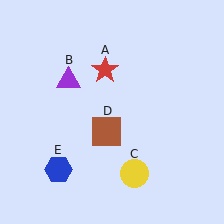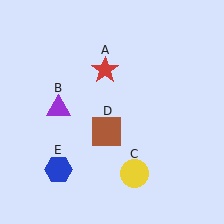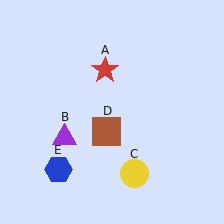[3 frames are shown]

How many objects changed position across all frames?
1 object changed position: purple triangle (object B).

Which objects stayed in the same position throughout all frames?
Red star (object A) and yellow circle (object C) and brown square (object D) and blue hexagon (object E) remained stationary.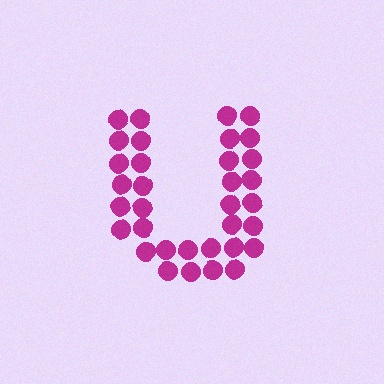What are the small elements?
The small elements are circles.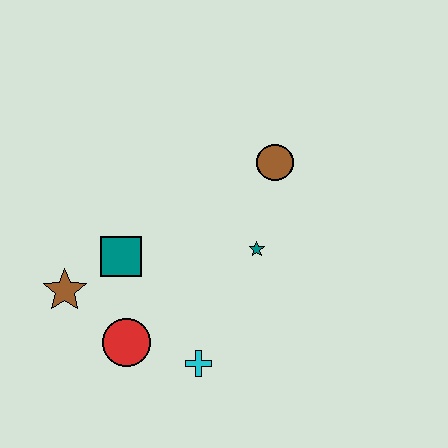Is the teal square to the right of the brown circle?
No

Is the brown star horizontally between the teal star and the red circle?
No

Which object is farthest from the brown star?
The brown circle is farthest from the brown star.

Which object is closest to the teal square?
The brown star is closest to the teal square.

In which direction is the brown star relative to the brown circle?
The brown star is to the left of the brown circle.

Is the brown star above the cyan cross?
Yes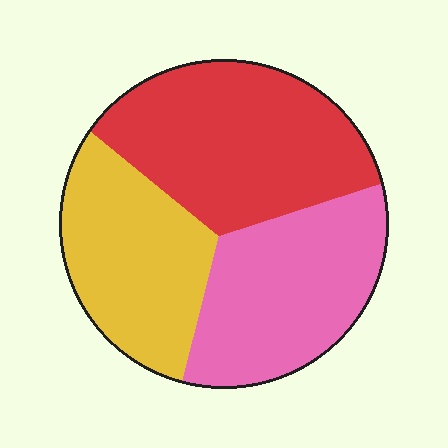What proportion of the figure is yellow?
Yellow covers about 30% of the figure.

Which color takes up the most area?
Red, at roughly 40%.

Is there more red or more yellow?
Red.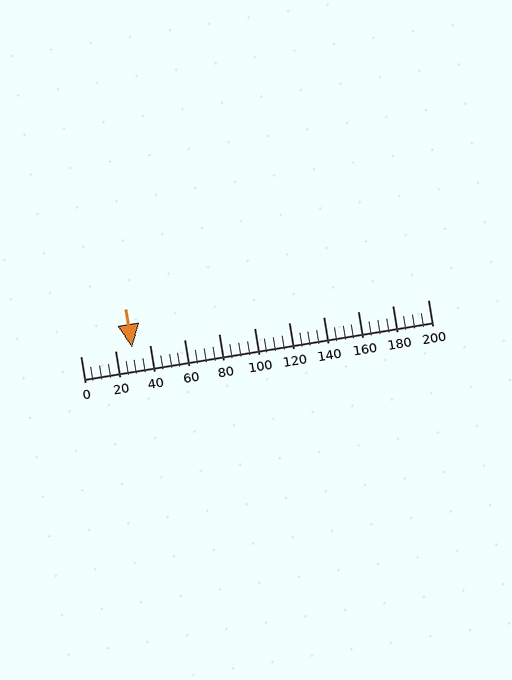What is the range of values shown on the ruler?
The ruler shows values from 0 to 200.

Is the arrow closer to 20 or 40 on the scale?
The arrow is closer to 40.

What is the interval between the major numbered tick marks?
The major tick marks are spaced 20 units apart.